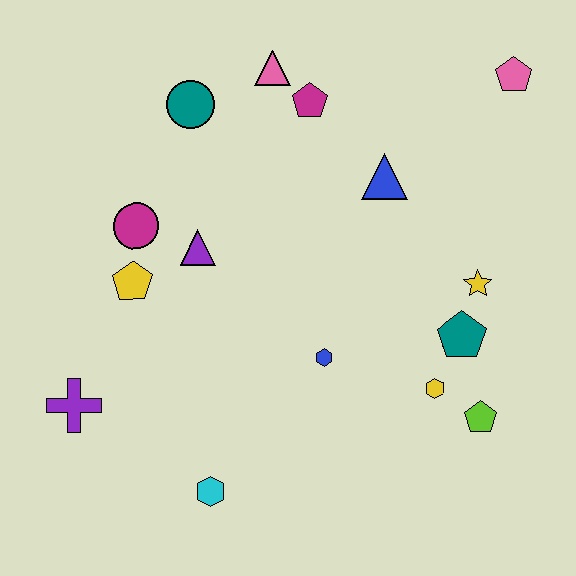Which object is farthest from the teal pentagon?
The purple cross is farthest from the teal pentagon.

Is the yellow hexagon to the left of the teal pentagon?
Yes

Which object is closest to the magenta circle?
The yellow pentagon is closest to the magenta circle.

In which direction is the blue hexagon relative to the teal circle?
The blue hexagon is below the teal circle.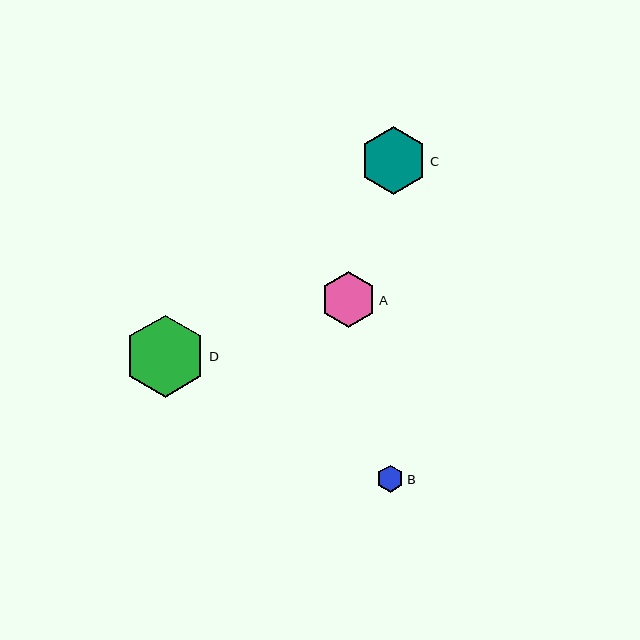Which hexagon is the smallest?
Hexagon B is the smallest with a size of approximately 27 pixels.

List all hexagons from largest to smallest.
From largest to smallest: D, C, A, B.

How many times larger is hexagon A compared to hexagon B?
Hexagon A is approximately 2.0 times the size of hexagon B.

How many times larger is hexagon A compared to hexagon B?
Hexagon A is approximately 2.0 times the size of hexagon B.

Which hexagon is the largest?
Hexagon D is the largest with a size of approximately 82 pixels.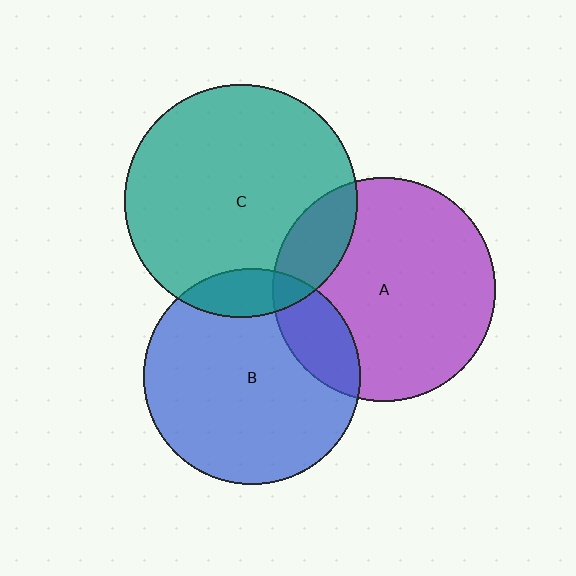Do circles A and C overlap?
Yes.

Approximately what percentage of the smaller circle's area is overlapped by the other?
Approximately 15%.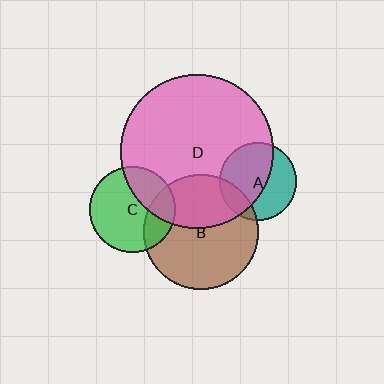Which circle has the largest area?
Circle D (pink).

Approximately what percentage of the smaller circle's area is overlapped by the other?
Approximately 25%.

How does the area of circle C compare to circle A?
Approximately 1.2 times.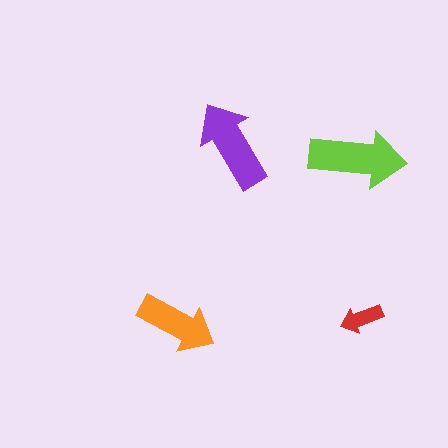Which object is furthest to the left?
The orange arrow is leftmost.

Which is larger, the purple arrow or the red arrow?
The purple one.